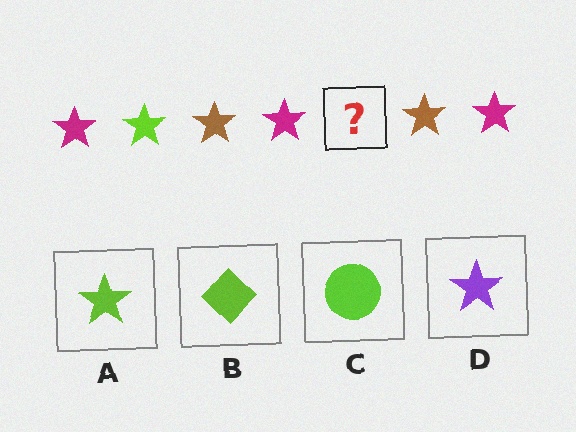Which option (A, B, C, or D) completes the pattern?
A.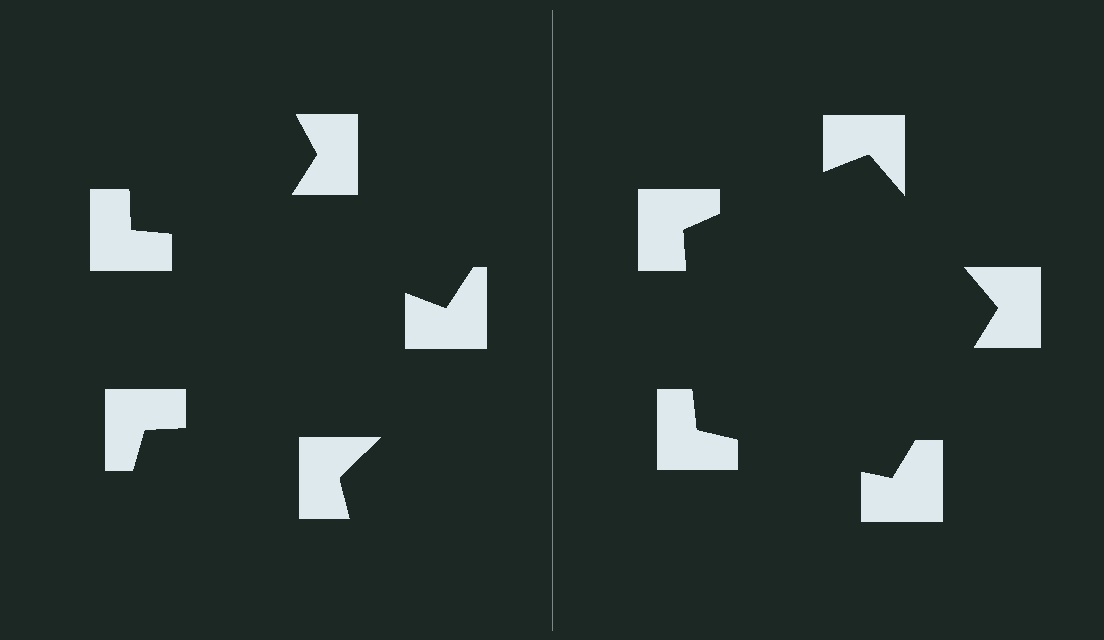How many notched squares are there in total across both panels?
10 — 5 on each side.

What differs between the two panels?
The notched squares are positioned identically on both sides; only the wedge orientations differ. On the right they align to a pentagon; on the left they are misaligned.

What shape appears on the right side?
An illusory pentagon.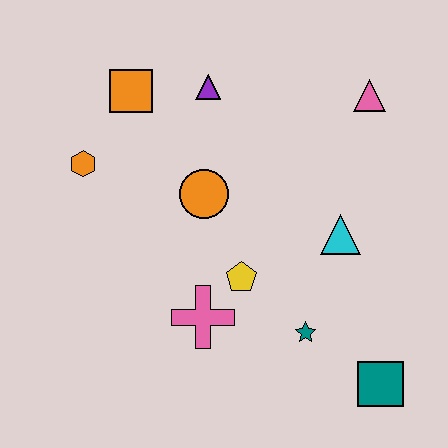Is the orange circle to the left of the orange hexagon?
No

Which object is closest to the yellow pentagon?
The pink cross is closest to the yellow pentagon.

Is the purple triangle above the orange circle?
Yes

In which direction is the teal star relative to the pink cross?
The teal star is to the right of the pink cross.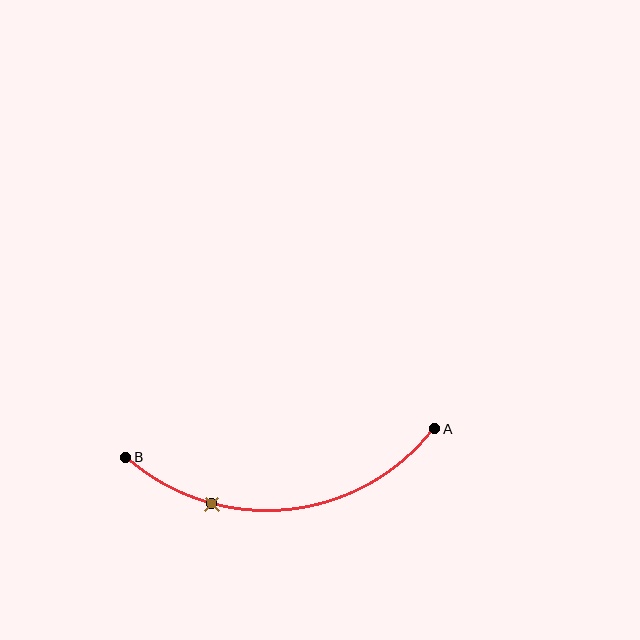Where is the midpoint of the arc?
The arc midpoint is the point on the curve farthest from the straight line joining A and B. It sits below that line.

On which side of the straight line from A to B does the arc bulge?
The arc bulges below the straight line connecting A and B.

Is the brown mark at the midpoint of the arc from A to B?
No. The brown mark lies on the arc but is closer to endpoint B. The arc midpoint would be at the point on the curve equidistant along the arc from both A and B.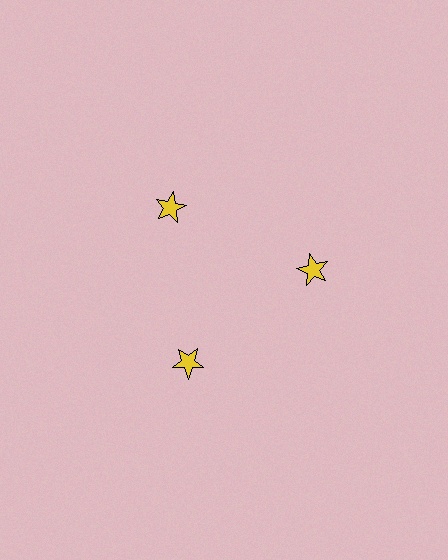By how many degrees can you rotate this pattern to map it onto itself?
The pattern maps onto itself every 120 degrees of rotation.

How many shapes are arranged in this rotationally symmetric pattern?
There are 3 shapes, arranged in 3 groups of 1.